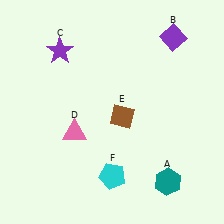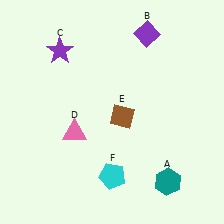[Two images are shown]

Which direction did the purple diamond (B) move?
The purple diamond (B) moved left.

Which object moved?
The purple diamond (B) moved left.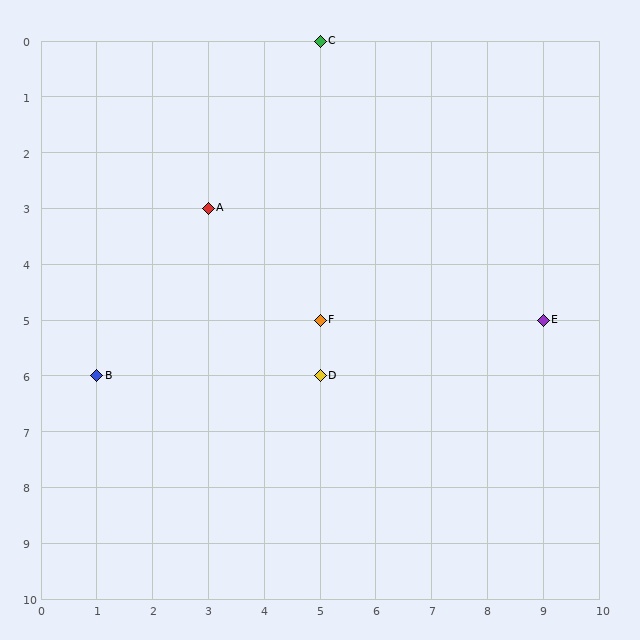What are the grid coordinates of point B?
Point B is at grid coordinates (1, 6).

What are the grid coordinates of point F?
Point F is at grid coordinates (5, 5).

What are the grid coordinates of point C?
Point C is at grid coordinates (5, 0).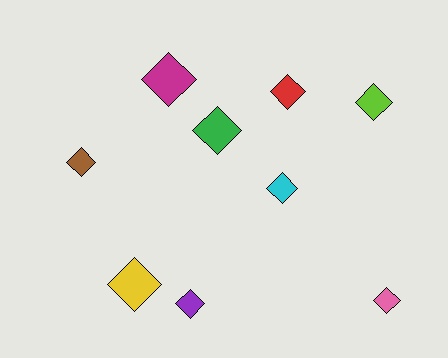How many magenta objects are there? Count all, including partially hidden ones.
There is 1 magenta object.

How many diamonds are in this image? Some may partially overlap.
There are 9 diamonds.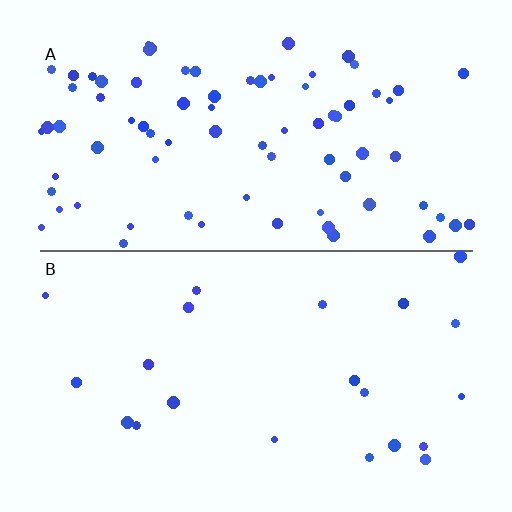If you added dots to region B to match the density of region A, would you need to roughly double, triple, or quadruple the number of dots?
Approximately quadruple.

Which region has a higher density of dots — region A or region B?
A (the top).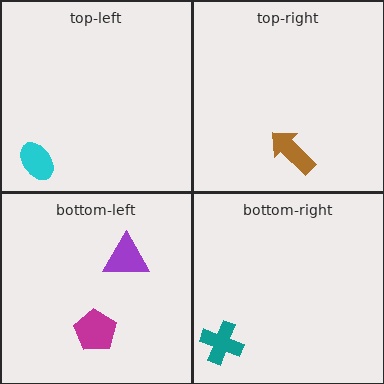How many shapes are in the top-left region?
1.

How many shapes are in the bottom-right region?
1.